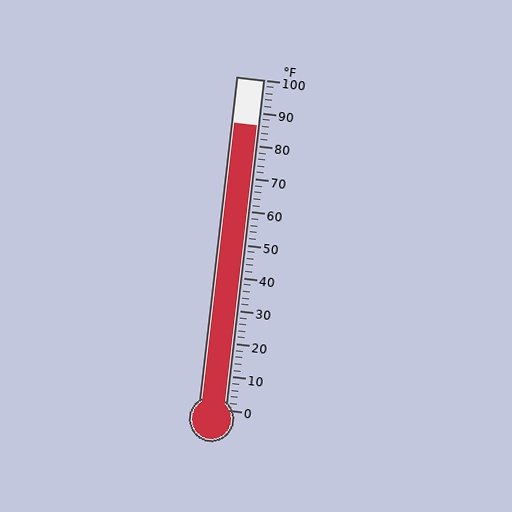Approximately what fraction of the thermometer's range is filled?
The thermometer is filled to approximately 85% of its range.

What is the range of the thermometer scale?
The thermometer scale ranges from 0°F to 100°F.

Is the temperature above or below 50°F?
The temperature is above 50°F.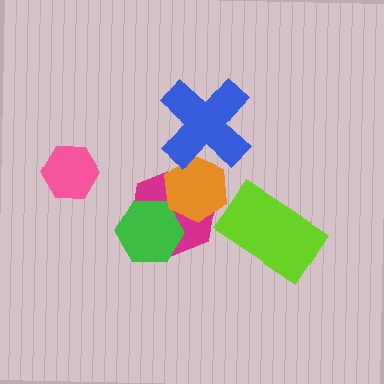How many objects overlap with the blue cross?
1 object overlaps with the blue cross.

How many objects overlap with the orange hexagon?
2 objects overlap with the orange hexagon.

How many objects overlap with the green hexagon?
1 object overlaps with the green hexagon.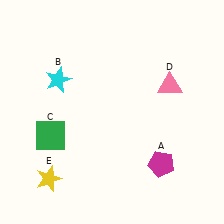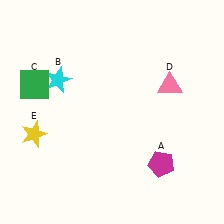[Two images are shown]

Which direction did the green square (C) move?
The green square (C) moved up.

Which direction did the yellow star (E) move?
The yellow star (E) moved up.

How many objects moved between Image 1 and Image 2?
2 objects moved between the two images.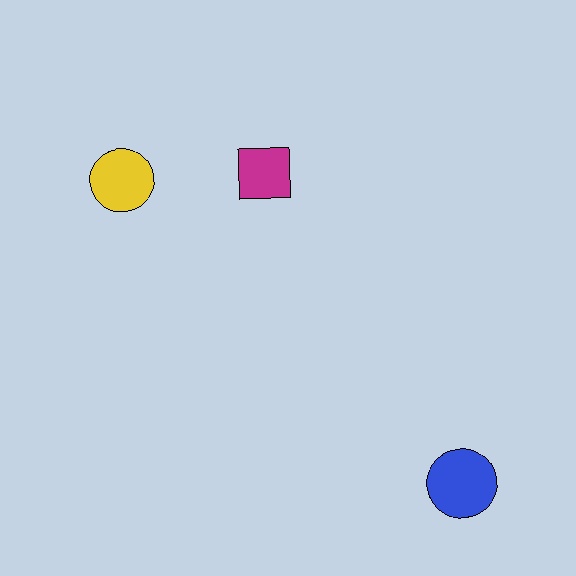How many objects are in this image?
There are 3 objects.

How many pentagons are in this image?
There are no pentagons.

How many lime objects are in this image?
There are no lime objects.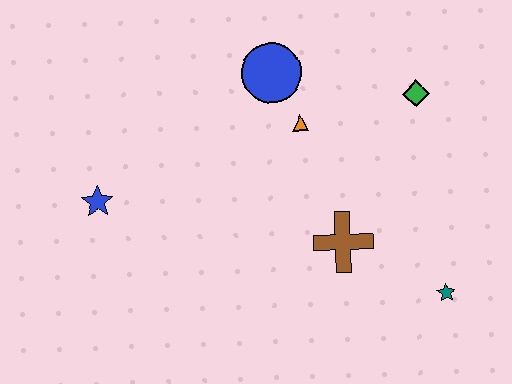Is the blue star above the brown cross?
Yes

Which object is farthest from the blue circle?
The teal star is farthest from the blue circle.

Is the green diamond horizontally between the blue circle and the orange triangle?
No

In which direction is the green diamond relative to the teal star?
The green diamond is above the teal star.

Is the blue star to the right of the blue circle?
No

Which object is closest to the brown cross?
The teal star is closest to the brown cross.